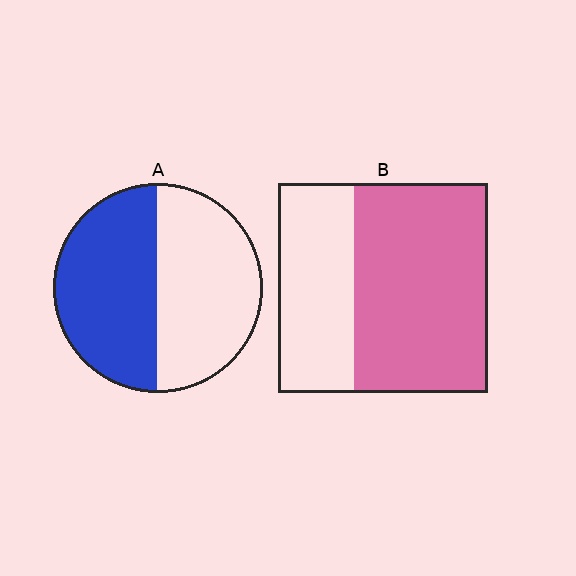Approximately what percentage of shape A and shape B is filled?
A is approximately 50% and B is approximately 65%.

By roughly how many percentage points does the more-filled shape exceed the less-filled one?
By roughly 15 percentage points (B over A).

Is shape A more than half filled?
Roughly half.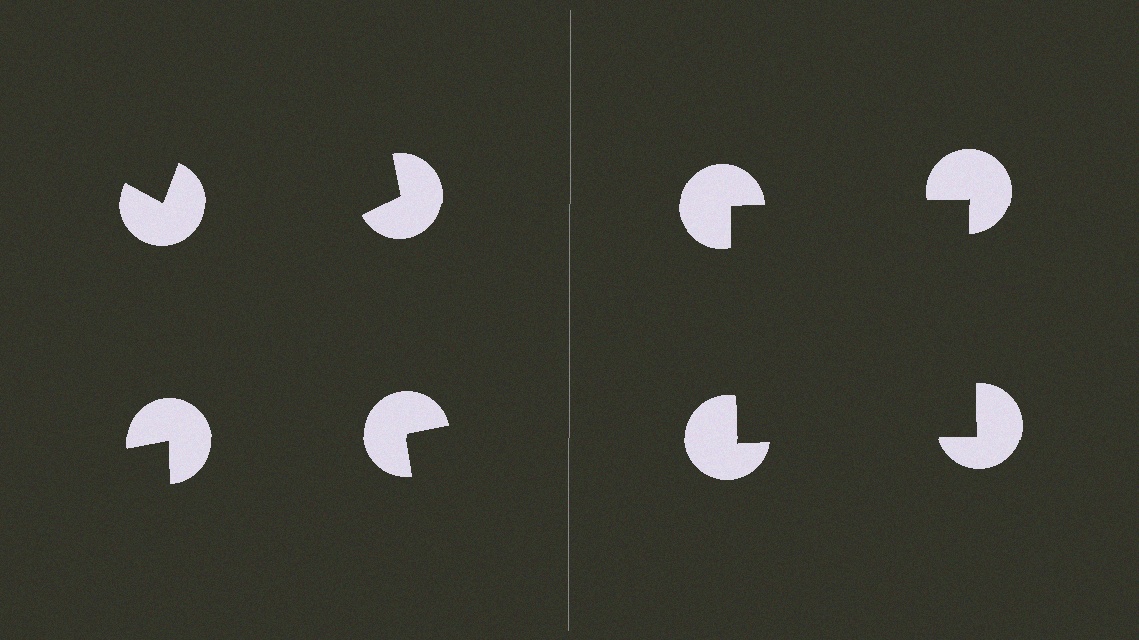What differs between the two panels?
The pac-man discs are positioned identically on both sides; only the wedge orientations differ. On the right they align to a square; on the left they are misaligned.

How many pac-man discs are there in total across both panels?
8 — 4 on each side.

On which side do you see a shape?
An illusory square appears on the right side. On the left side the wedge cuts are rotated, so no coherent shape forms.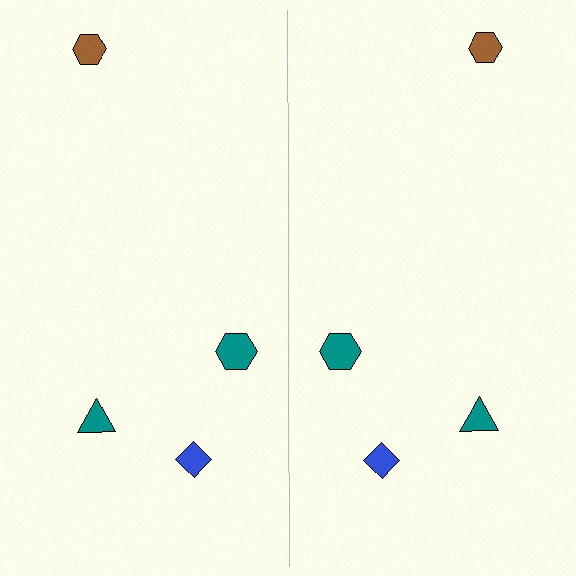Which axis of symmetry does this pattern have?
The pattern has a vertical axis of symmetry running through the center of the image.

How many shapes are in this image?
There are 8 shapes in this image.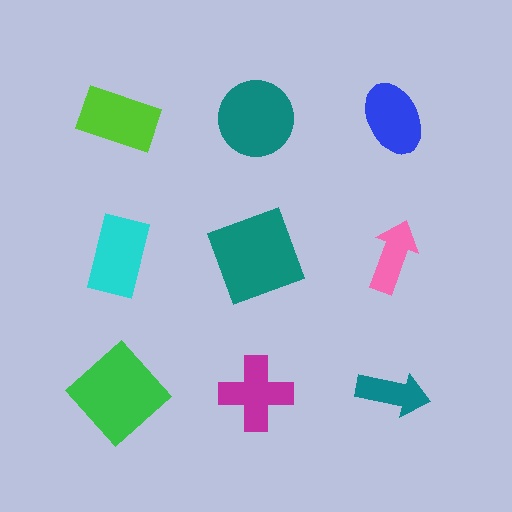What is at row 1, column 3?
A blue ellipse.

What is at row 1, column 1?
A lime rectangle.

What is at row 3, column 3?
A teal arrow.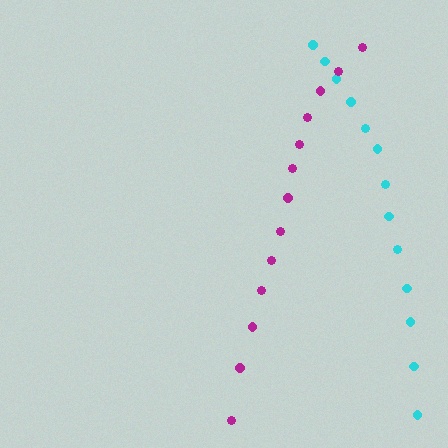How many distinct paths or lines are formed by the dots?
There are 2 distinct paths.